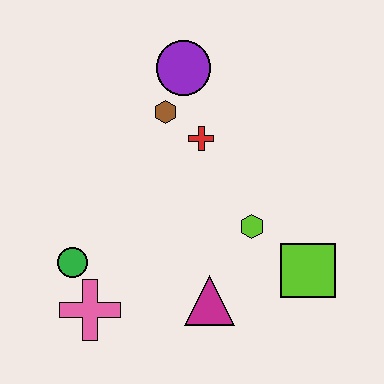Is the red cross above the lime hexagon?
Yes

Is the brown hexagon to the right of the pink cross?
Yes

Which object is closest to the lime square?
The lime hexagon is closest to the lime square.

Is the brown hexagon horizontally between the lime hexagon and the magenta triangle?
No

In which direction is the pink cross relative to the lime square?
The pink cross is to the left of the lime square.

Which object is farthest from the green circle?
The lime square is farthest from the green circle.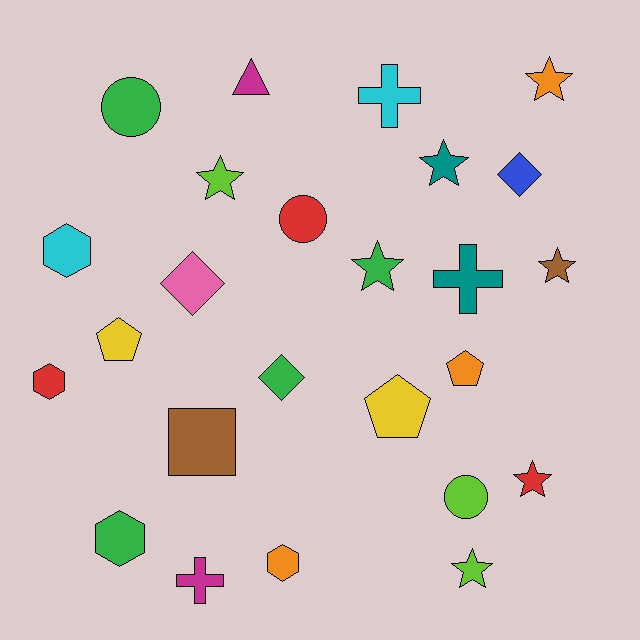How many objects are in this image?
There are 25 objects.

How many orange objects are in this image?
There are 3 orange objects.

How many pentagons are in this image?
There are 3 pentagons.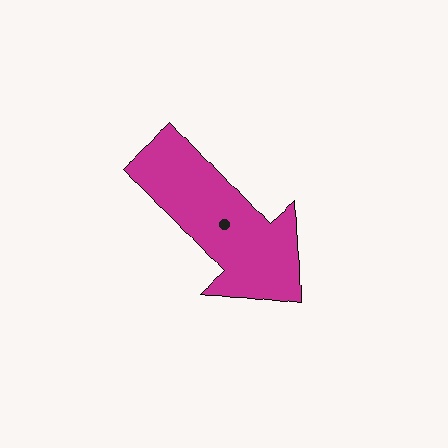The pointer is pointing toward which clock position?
Roughly 5 o'clock.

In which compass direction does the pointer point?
Southeast.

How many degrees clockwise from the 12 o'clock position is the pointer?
Approximately 137 degrees.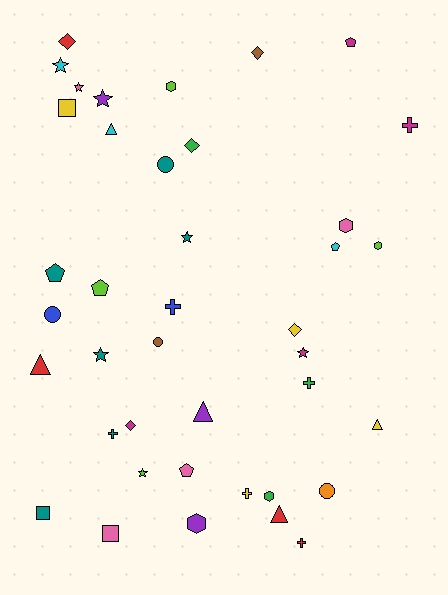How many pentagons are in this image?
There are 5 pentagons.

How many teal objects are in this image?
There are 6 teal objects.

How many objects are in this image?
There are 40 objects.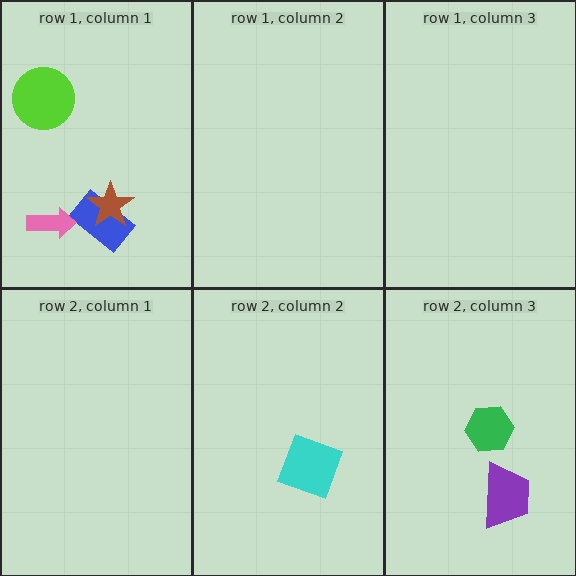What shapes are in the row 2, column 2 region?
The cyan square.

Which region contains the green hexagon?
The row 2, column 3 region.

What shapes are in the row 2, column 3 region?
The purple trapezoid, the green hexagon.